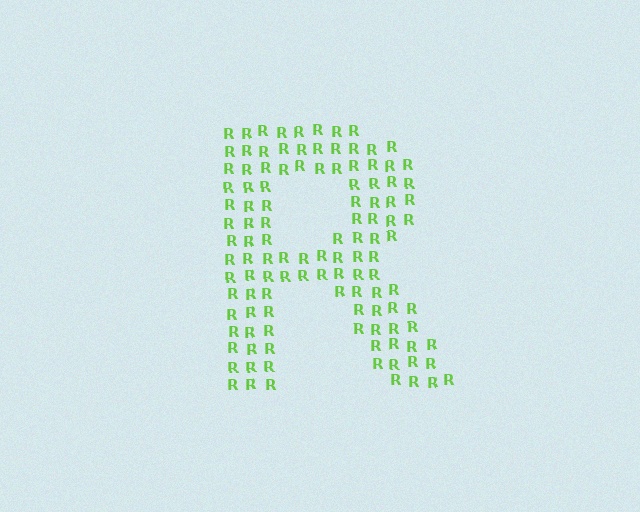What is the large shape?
The large shape is the letter R.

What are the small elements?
The small elements are letter R's.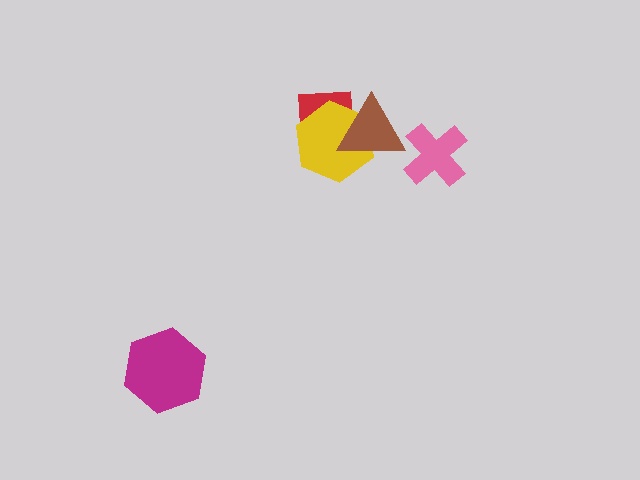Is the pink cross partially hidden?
No, no other shape covers it.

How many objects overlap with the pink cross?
0 objects overlap with the pink cross.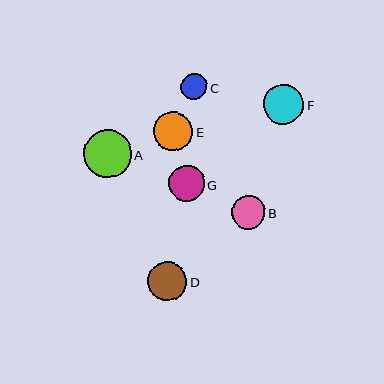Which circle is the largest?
Circle A is the largest with a size of approximately 48 pixels.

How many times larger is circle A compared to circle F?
Circle A is approximately 1.2 times the size of circle F.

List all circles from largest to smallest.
From largest to smallest: A, F, E, D, G, B, C.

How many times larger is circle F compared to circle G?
Circle F is approximately 1.1 times the size of circle G.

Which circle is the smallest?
Circle C is the smallest with a size of approximately 27 pixels.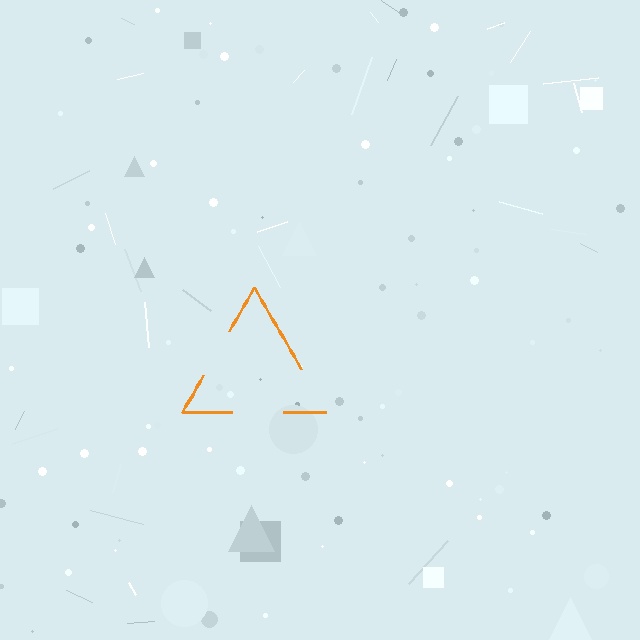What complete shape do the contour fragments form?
The contour fragments form a triangle.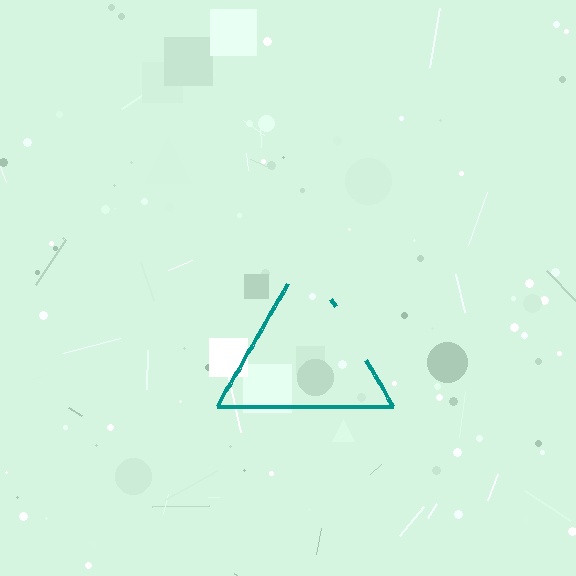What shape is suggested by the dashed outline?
The dashed outline suggests a triangle.